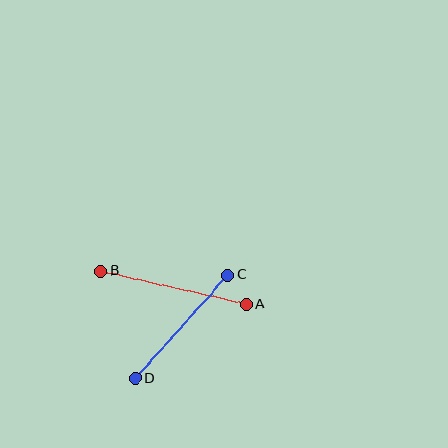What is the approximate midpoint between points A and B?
The midpoint is at approximately (174, 288) pixels.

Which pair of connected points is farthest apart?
Points A and B are farthest apart.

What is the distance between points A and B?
The distance is approximately 150 pixels.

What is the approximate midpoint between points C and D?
The midpoint is at approximately (181, 327) pixels.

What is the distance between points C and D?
The distance is approximately 138 pixels.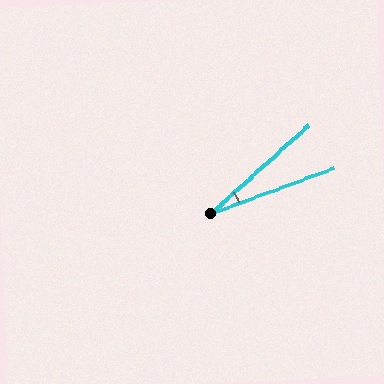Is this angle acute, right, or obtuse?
It is acute.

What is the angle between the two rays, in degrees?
Approximately 22 degrees.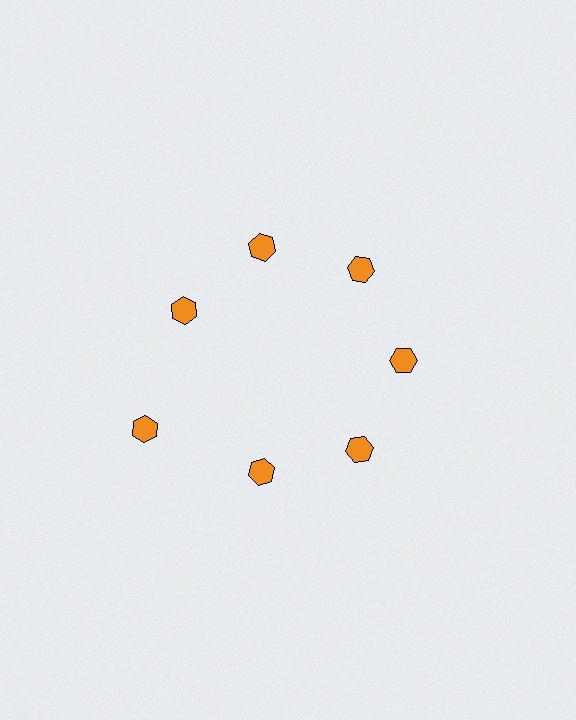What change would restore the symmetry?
The symmetry would be restored by moving it inward, back onto the ring so that all 7 hexagons sit at equal angles and equal distance from the center.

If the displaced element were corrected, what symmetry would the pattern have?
It would have 7-fold rotational symmetry — the pattern would map onto itself every 51 degrees.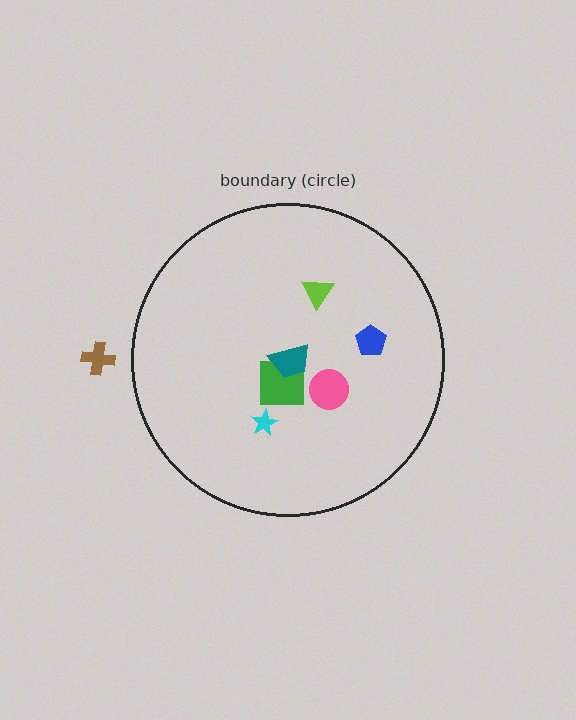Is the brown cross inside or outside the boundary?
Outside.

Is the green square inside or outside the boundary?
Inside.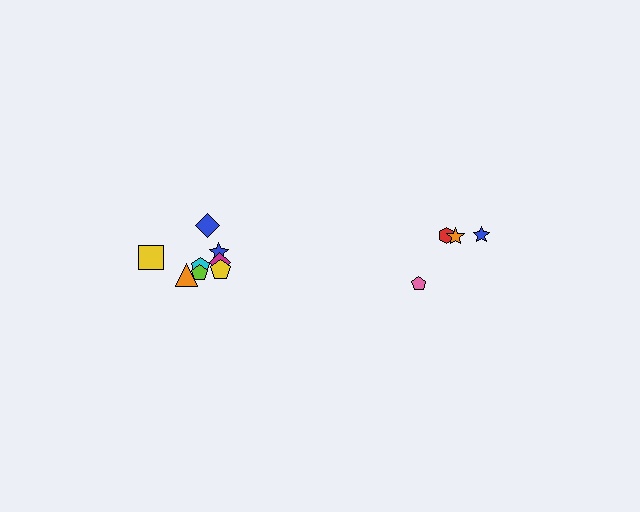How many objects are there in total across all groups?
There are 12 objects.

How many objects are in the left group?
There are 8 objects.